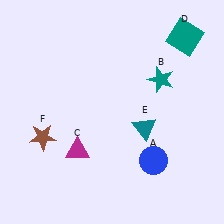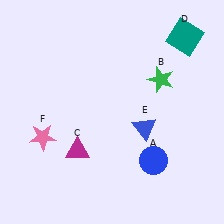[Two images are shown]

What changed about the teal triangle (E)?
In Image 1, E is teal. In Image 2, it changed to blue.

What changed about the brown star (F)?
In Image 1, F is brown. In Image 2, it changed to pink.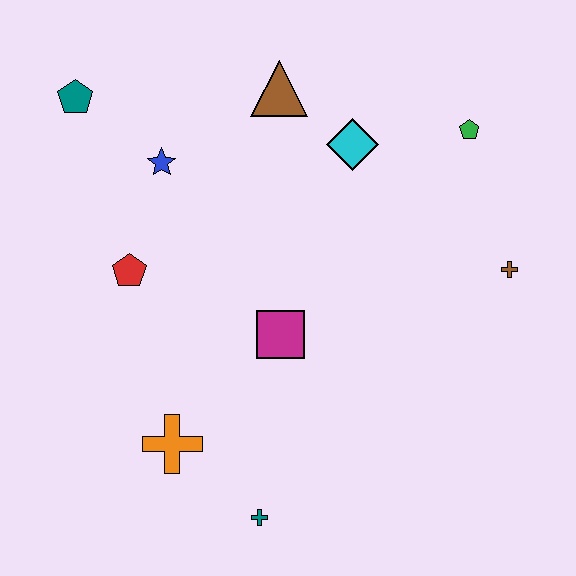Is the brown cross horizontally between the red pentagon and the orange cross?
No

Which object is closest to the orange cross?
The teal cross is closest to the orange cross.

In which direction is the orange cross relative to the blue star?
The orange cross is below the blue star.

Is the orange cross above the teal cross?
Yes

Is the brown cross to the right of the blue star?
Yes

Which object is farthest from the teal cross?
The teal pentagon is farthest from the teal cross.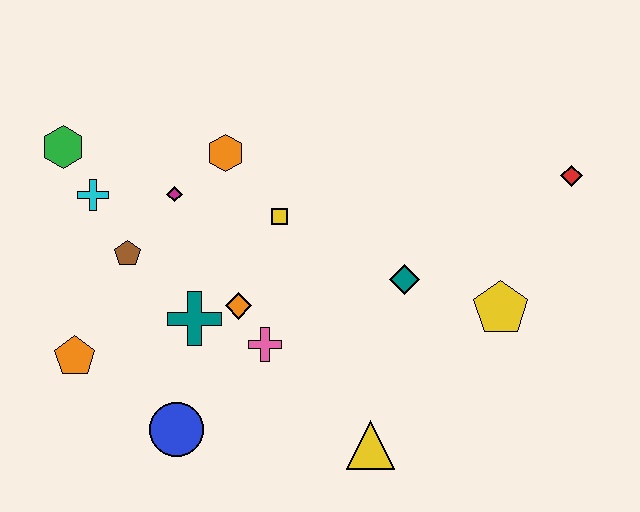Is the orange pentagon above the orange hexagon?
No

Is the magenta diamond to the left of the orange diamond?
Yes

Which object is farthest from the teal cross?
The red diamond is farthest from the teal cross.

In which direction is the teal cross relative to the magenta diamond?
The teal cross is below the magenta diamond.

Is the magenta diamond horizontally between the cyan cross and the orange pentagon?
No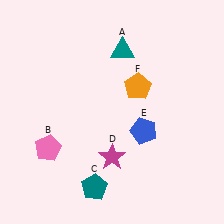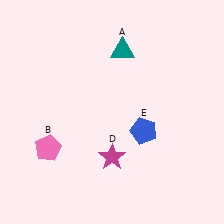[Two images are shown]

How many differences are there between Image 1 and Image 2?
There are 2 differences between the two images.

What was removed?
The teal pentagon (C), the orange pentagon (F) were removed in Image 2.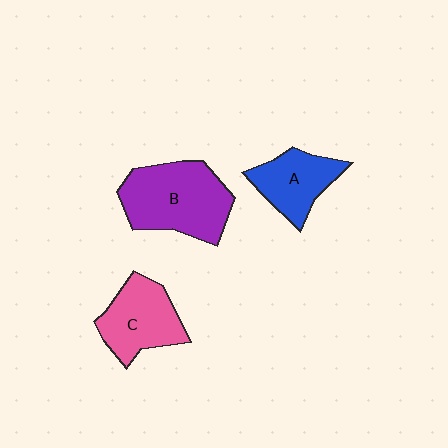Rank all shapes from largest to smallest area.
From largest to smallest: B (purple), C (pink), A (blue).